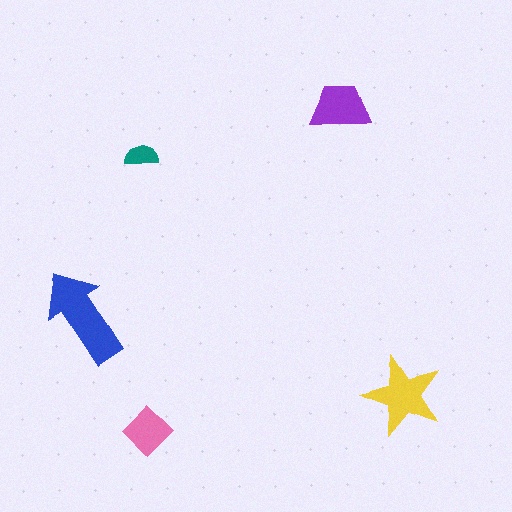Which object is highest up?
The purple trapezoid is topmost.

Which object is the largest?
The blue arrow.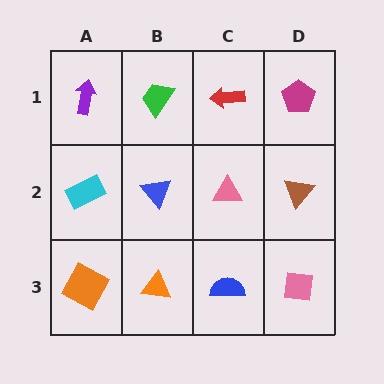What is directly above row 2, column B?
A green trapezoid.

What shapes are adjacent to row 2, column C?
A red arrow (row 1, column C), a blue semicircle (row 3, column C), a blue triangle (row 2, column B), a brown triangle (row 2, column D).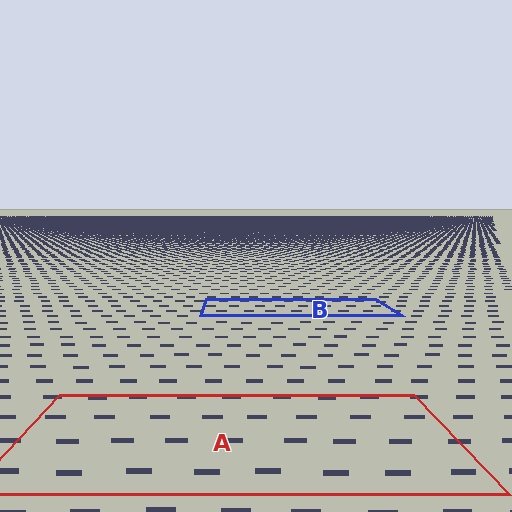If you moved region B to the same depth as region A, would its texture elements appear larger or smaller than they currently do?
They would appear larger. At a closer depth, the same texture elements are projected at a bigger on-screen size.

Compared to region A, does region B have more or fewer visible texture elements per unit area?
Region B has more texture elements per unit area — they are packed more densely because it is farther away.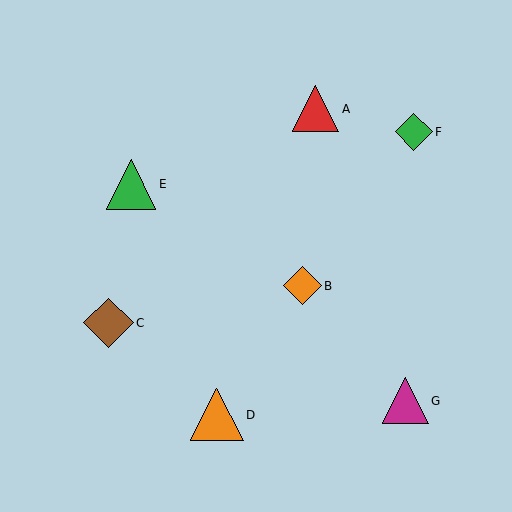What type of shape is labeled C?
Shape C is a brown diamond.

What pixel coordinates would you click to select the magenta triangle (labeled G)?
Click at (405, 401) to select the magenta triangle G.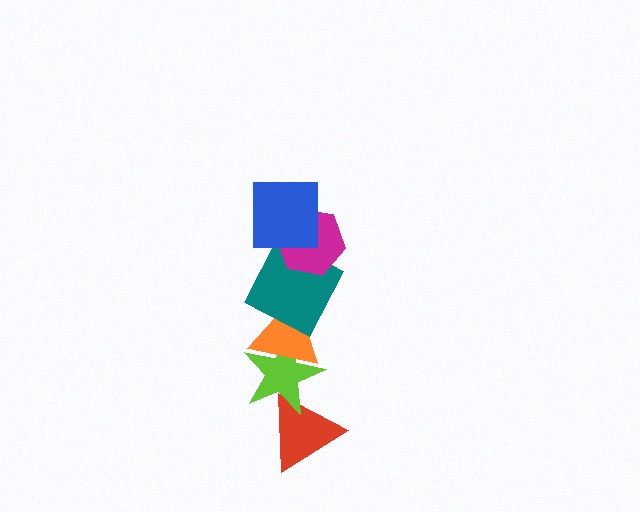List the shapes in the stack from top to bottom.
From top to bottom: the blue square, the magenta hexagon, the teal square, the orange triangle, the lime star, the red triangle.